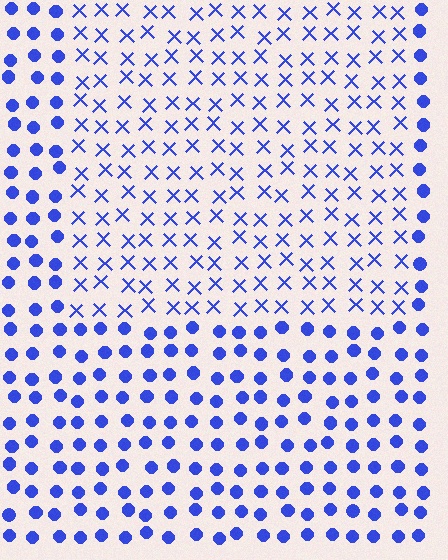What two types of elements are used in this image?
The image uses X marks inside the rectangle region and circles outside it.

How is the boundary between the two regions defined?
The boundary is defined by a change in element shape: X marks inside vs. circles outside. All elements share the same color and spacing.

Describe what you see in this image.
The image is filled with small blue elements arranged in a uniform grid. A rectangle-shaped region contains X marks, while the surrounding area contains circles. The boundary is defined purely by the change in element shape.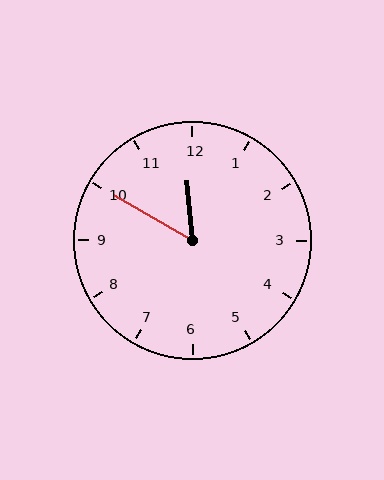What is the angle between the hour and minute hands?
Approximately 55 degrees.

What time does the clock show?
11:50.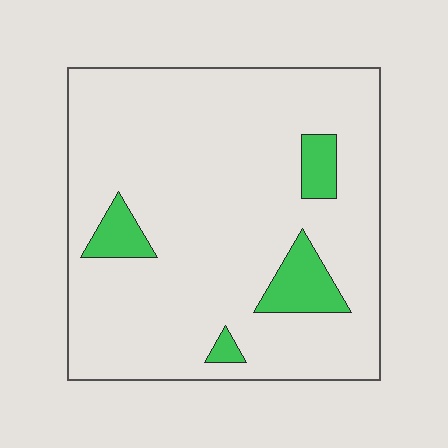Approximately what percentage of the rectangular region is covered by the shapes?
Approximately 10%.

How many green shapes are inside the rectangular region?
4.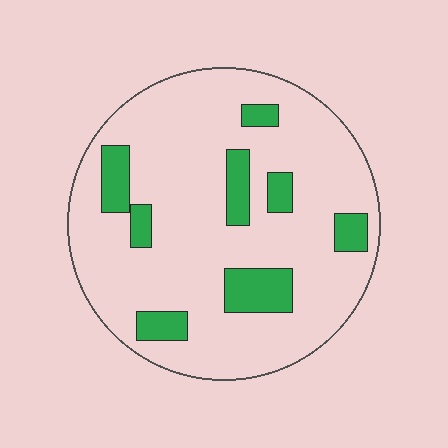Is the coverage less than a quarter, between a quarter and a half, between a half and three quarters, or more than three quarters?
Less than a quarter.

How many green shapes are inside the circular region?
8.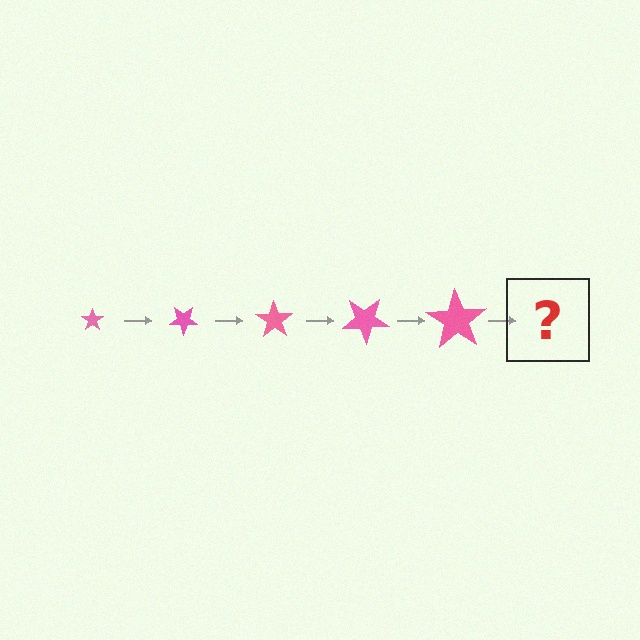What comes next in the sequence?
The next element should be a star, larger than the previous one and rotated 175 degrees from the start.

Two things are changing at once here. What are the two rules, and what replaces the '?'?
The two rules are that the star grows larger each step and it rotates 35 degrees each step. The '?' should be a star, larger than the previous one and rotated 175 degrees from the start.